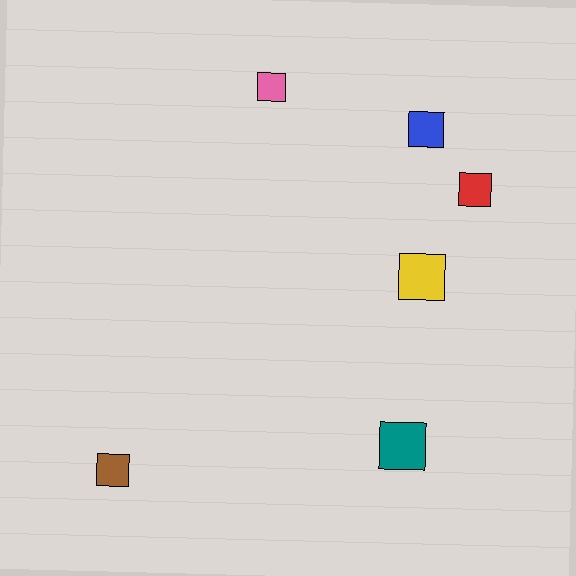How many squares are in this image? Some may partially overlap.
There are 6 squares.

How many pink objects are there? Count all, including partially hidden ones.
There is 1 pink object.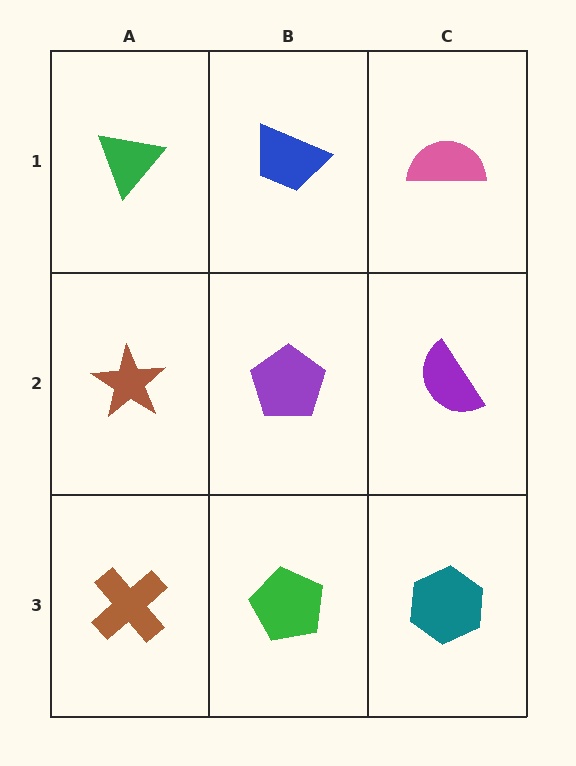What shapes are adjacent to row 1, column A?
A brown star (row 2, column A), a blue trapezoid (row 1, column B).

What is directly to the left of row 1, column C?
A blue trapezoid.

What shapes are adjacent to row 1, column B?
A purple pentagon (row 2, column B), a green triangle (row 1, column A), a pink semicircle (row 1, column C).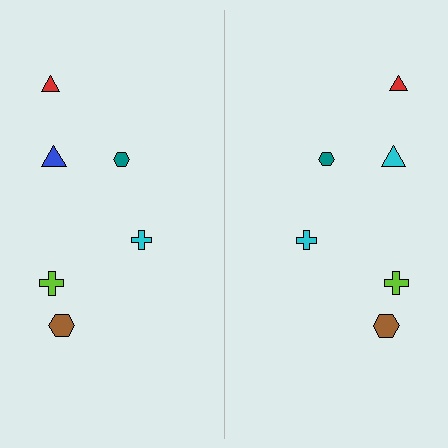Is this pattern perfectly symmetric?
No, the pattern is not perfectly symmetric. The cyan triangle on the right side breaks the symmetry — its mirror counterpart is blue.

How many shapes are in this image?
There are 12 shapes in this image.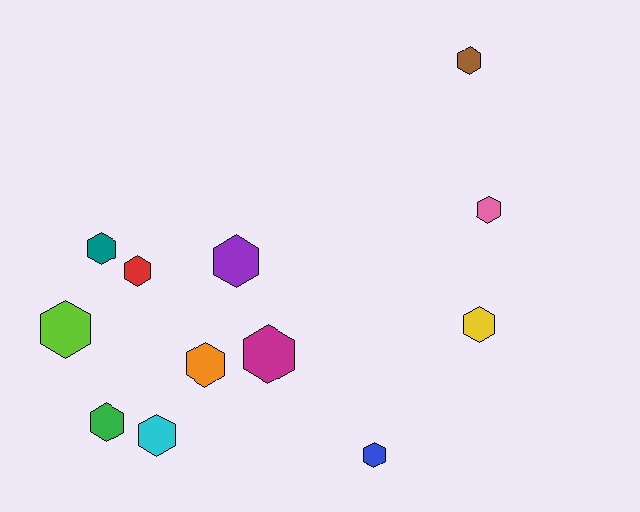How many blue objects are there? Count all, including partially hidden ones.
There is 1 blue object.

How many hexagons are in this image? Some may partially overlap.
There are 12 hexagons.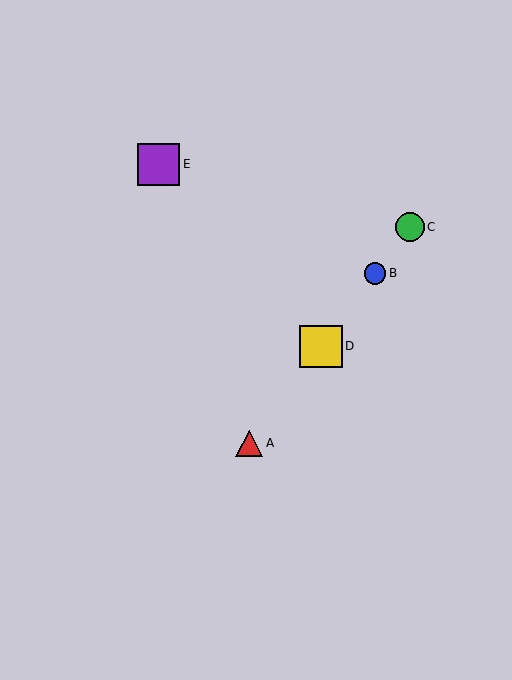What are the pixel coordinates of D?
Object D is at (321, 346).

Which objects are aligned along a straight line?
Objects A, B, C, D are aligned along a straight line.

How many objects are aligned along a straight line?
4 objects (A, B, C, D) are aligned along a straight line.